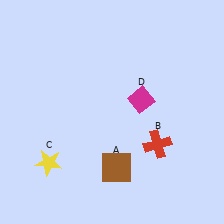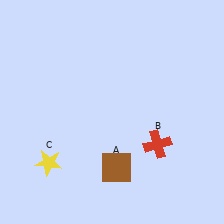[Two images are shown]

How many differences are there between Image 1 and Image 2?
There is 1 difference between the two images.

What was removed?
The magenta diamond (D) was removed in Image 2.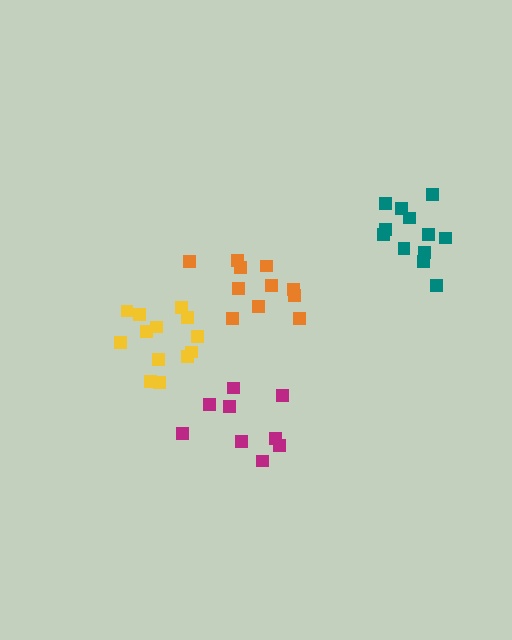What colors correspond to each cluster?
The clusters are colored: teal, orange, yellow, magenta.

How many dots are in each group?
Group 1: 12 dots, Group 2: 11 dots, Group 3: 13 dots, Group 4: 9 dots (45 total).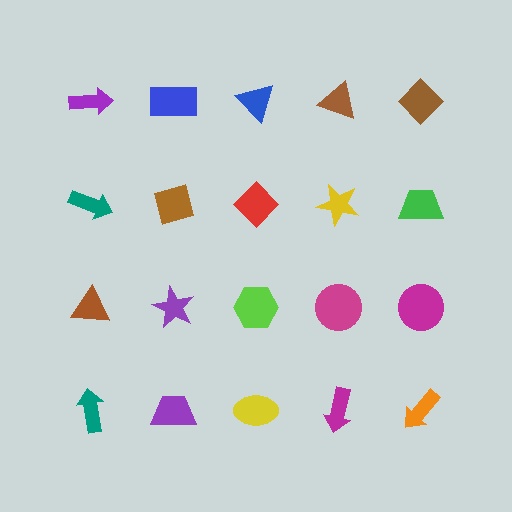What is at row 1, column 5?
A brown diamond.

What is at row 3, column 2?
A purple star.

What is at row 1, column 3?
A blue triangle.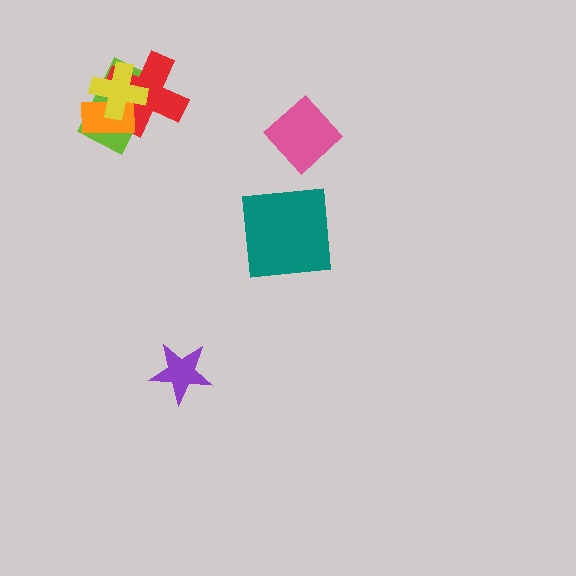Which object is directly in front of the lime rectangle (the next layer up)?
The red cross is directly in front of the lime rectangle.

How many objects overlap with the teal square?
0 objects overlap with the teal square.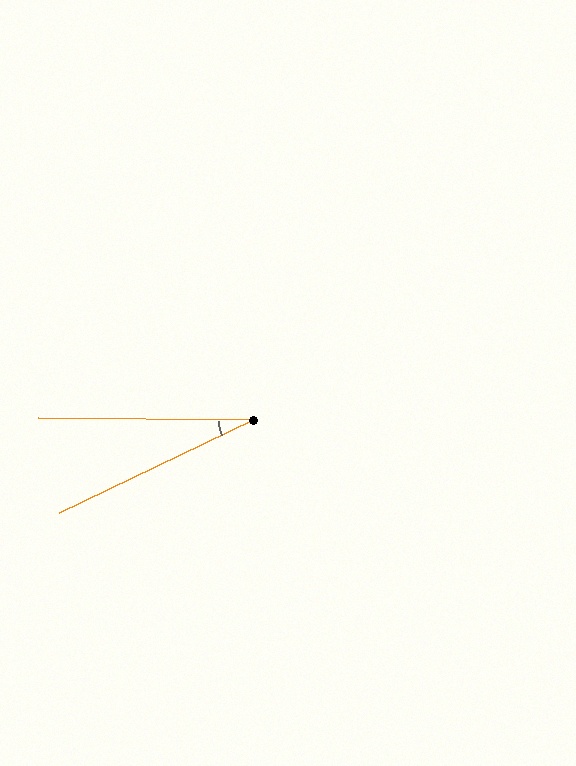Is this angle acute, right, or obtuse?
It is acute.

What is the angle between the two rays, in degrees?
Approximately 26 degrees.